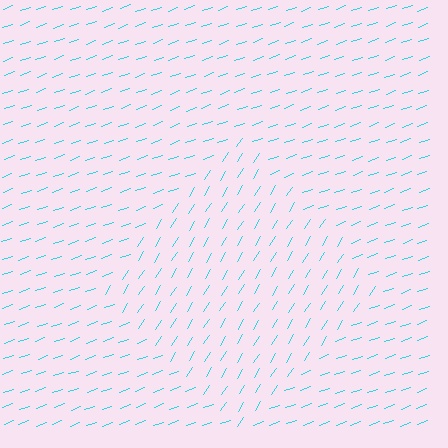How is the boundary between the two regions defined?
The boundary is defined purely by a change in line orientation (approximately 38 degrees difference). All lines are the same color and thickness.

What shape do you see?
I see a diamond.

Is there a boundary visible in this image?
Yes, there is a texture boundary formed by a change in line orientation.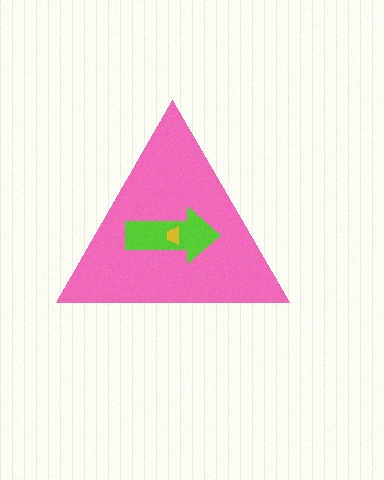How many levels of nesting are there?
3.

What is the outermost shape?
The pink triangle.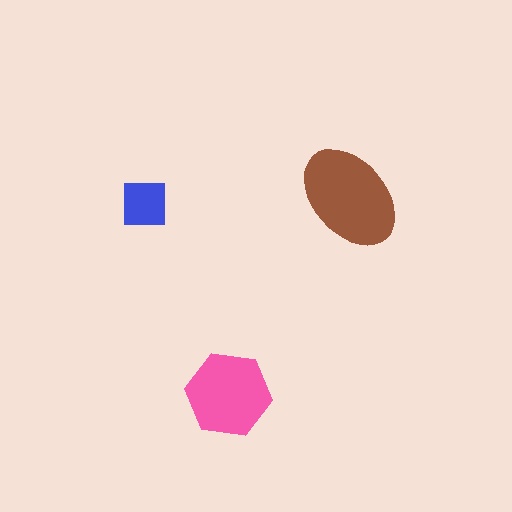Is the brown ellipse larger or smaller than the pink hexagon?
Larger.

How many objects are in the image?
There are 3 objects in the image.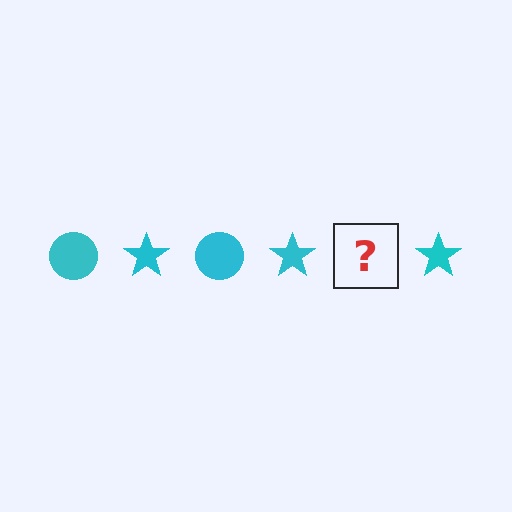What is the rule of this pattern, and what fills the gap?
The rule is that the pattern cycles through circle, star shapes in cyan. The gap should be filled with a cyan circle.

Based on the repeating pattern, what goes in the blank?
The blank should be a cyan circle.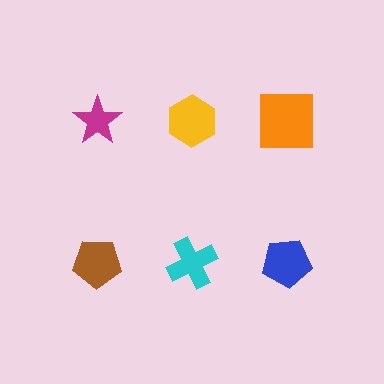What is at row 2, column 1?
A brown pentagon.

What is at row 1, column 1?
A magenta star.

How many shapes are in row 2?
3 shapes.